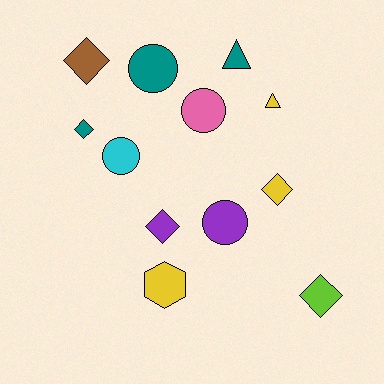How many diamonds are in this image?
There are 5 diamonds.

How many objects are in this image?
There are 12 objects.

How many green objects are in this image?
There are no green objects.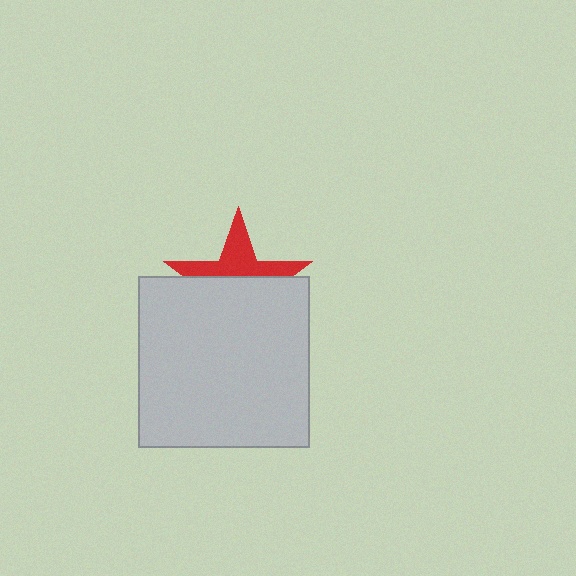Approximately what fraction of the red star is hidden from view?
Roughly 60% of the red star is hidden behind the light gray square.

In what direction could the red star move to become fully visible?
The red star could move up. That would shift it out from behind the light gray square entirely.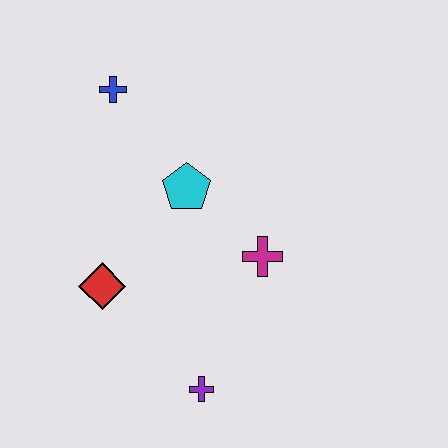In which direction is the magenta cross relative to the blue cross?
The magenta cross is below the blue cross.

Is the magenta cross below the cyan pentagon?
Yes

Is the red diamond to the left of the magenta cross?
Yes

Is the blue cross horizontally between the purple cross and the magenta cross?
No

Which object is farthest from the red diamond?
The blue cross is farthest from the red diamond.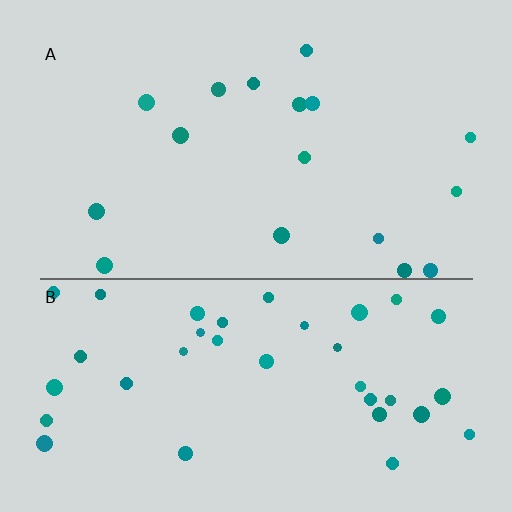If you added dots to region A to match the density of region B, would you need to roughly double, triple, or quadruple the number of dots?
Approximately double.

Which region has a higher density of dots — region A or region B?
B (the bottom).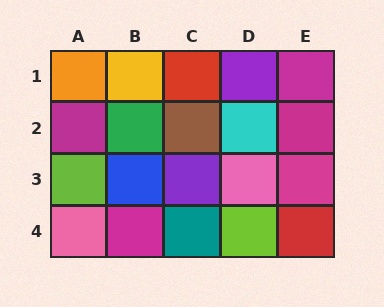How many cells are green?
1 cell is green.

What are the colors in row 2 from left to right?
Magenta, green, brown, cyan, magenta.